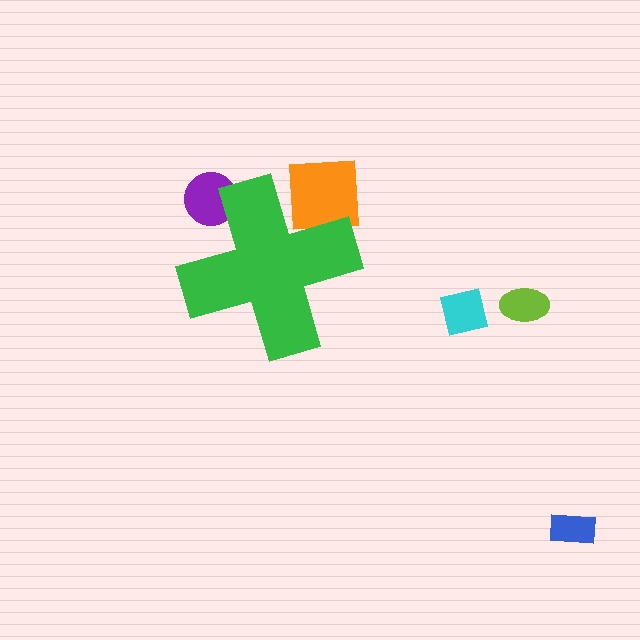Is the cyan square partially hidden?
No, the cyan square is fully visible.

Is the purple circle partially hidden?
Yes, the purple circle is partially hidden behind the green cross.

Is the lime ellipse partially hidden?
No, the lime ellipse is fully visible.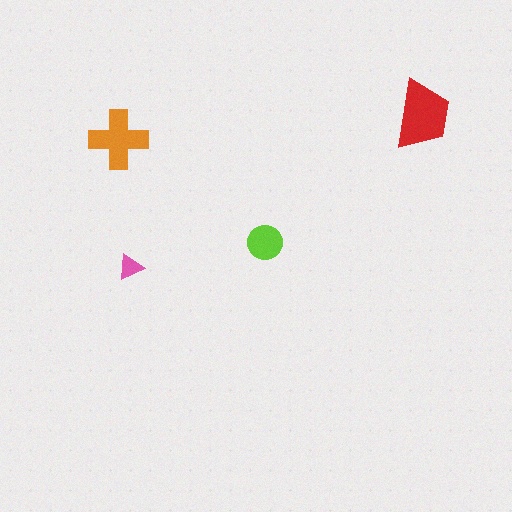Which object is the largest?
The red trapezoid.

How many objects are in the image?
There are 4 objects in the image.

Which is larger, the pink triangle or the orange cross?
The orange cross.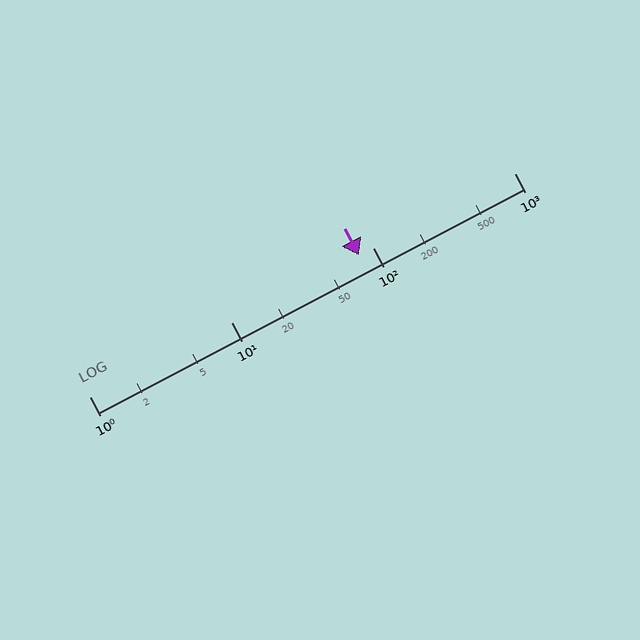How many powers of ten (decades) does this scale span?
The scale spans 3 decades, from 1 to 1000.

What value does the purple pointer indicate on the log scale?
The pointer indicates approximately 80.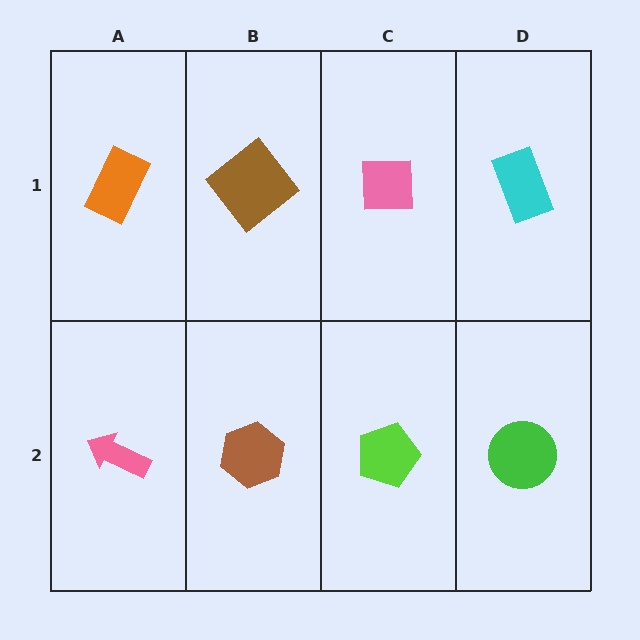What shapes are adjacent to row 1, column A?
A pink arrow (row 2, column A), a brown diamond (row 1, column B).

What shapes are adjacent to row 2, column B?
A brown diamond (row 1, column B), a pink arrow (row 2, column A), a lime pentagon (row 2, column C).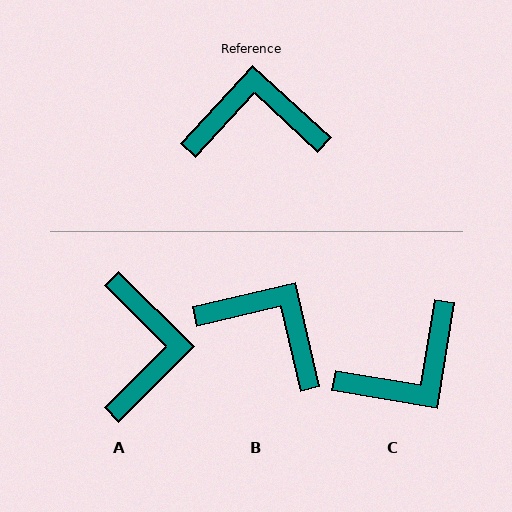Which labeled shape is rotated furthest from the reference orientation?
C, about 147 degrees away.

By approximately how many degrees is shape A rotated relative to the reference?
Approximately 92 degrees clockwise.